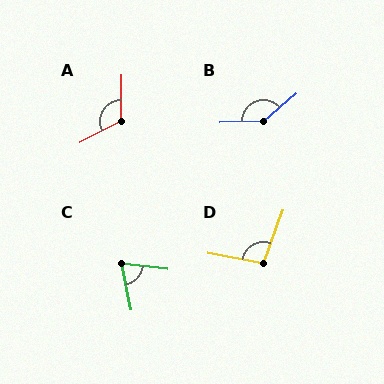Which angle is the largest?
B, at approximately 141 degrees.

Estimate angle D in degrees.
Approximately 99 degrees.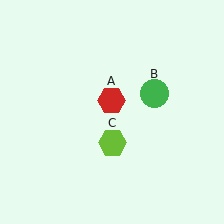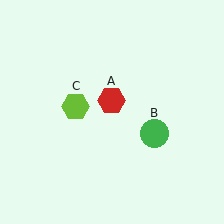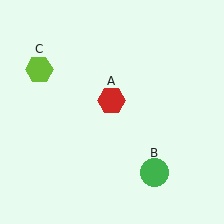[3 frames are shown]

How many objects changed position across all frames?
2 objects changed position: green circle (object B), lime hexagon (object C).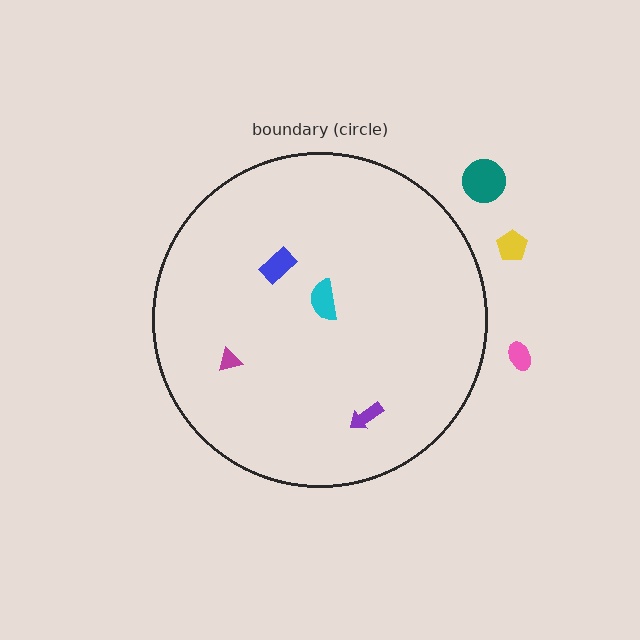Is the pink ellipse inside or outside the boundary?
Outside.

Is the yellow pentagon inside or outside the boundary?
Outside.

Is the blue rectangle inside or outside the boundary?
Inside.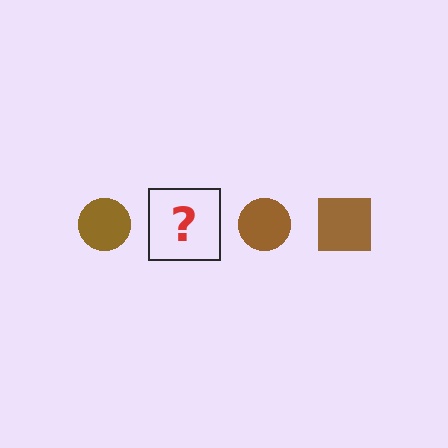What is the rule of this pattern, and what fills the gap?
The rule is that the pattern cycles through circle, square shapes in brown. The gap should be filled with a brown square.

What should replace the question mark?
The question mark should be replaced with a brown square.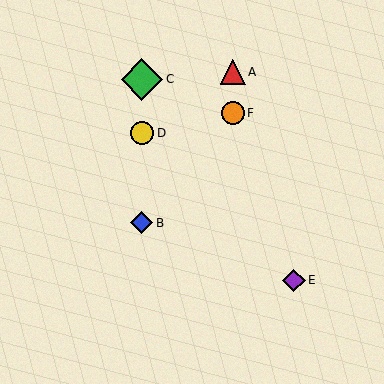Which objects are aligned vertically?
Objects B, C, D are aligned vertically.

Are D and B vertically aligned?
Yes, both are at x≈142.